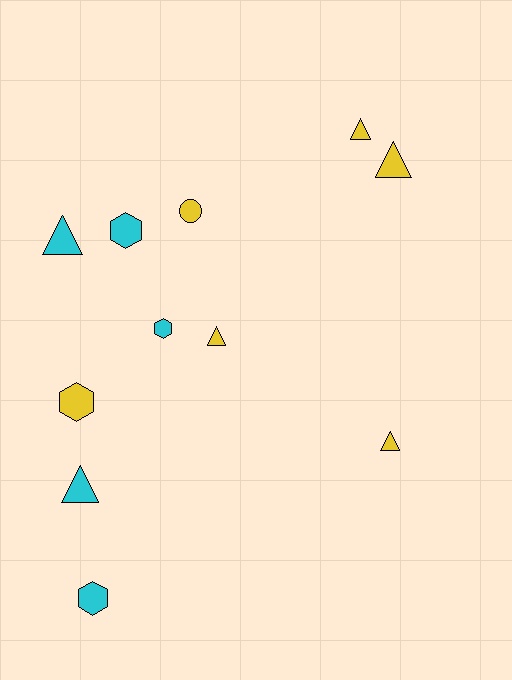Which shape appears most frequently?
Triangle, with 6 objects.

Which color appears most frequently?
Yellow, with 6 objects.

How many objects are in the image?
There are 11 objects.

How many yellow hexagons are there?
There is 1 yellow hexagon.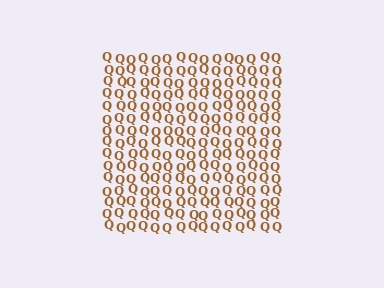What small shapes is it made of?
It is made of small letter Q's.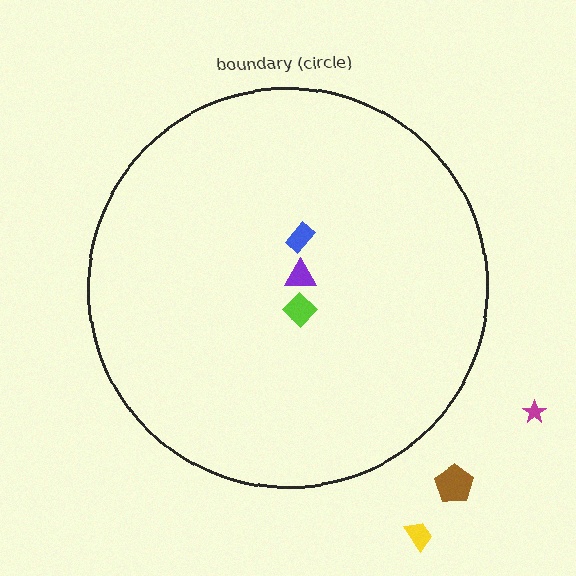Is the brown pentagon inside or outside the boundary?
Outside.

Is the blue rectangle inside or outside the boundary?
Inside.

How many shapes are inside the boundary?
3 inside, 3 outside.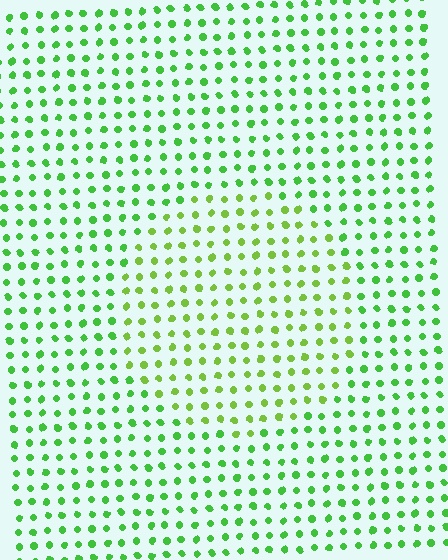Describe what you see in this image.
The image is filled with small green elements in a uniform arrangement. A circle-shaped region is visible where the elements are tinted to a slightly different hue, forming a subtle color boundary.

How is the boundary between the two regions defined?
The boundary is defined purely by a slight shift in hue (about 26 degrees). Spacing, size, and orientation are identical on both sides.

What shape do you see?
I see a circle.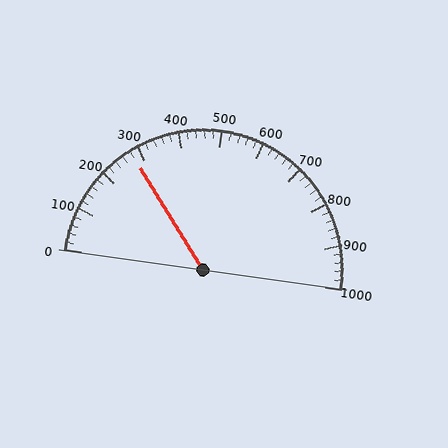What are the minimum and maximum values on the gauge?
The gauge ranges from 0 to 1000.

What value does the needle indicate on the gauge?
The needle indicates approximately 280.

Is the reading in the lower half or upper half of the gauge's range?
The reading is in the lower half of the range (0 to 1000).